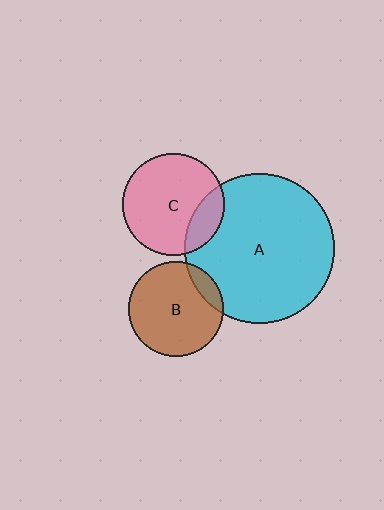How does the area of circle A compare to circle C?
Approximately 2.2 times.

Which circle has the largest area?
Circle A (cyan).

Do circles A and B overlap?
Yes.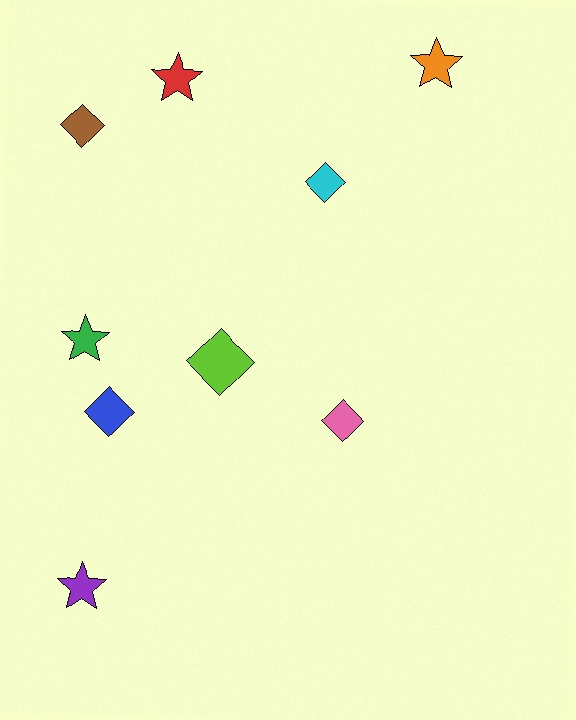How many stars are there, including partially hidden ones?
There are 4 stars.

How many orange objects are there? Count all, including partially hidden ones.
There is 1 orange object.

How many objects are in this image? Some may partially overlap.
There are 9 objects.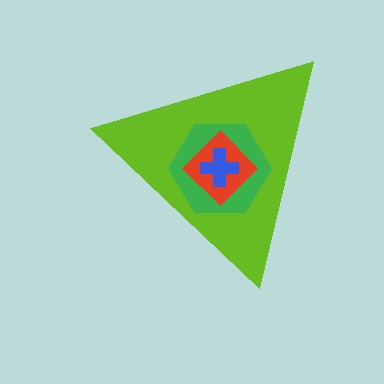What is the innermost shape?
The blue cross.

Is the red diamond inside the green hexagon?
Yes.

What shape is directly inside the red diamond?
The blue cross.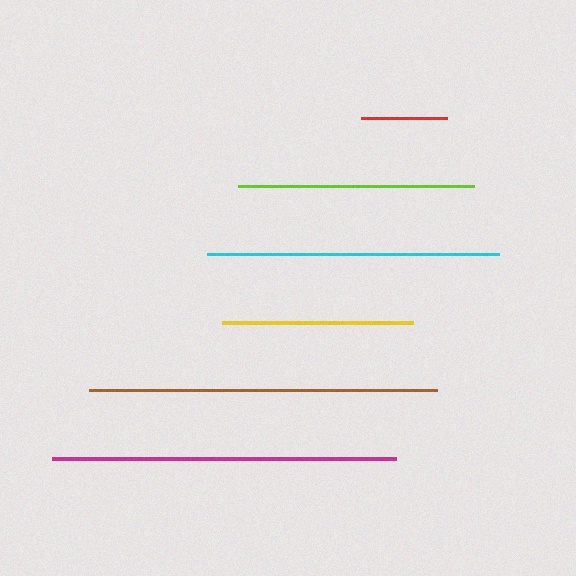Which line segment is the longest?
The brown line is the longest at approximately 348 pixels.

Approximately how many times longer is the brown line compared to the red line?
The brown line is approximately 4.0 times the length of the red line.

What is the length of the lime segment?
The lime segment is approximately 236 pixels long.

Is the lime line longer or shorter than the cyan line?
The cyan line is longer than the lime line.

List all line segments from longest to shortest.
From longest to shortest: brown, magenta, cyan, lime, yellow, red.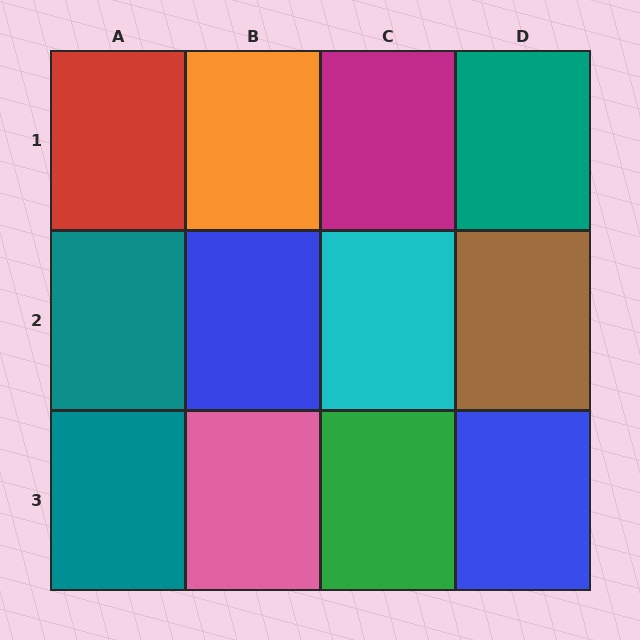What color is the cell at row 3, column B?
Pink.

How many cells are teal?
3 cells are teal.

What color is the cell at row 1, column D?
Teal.